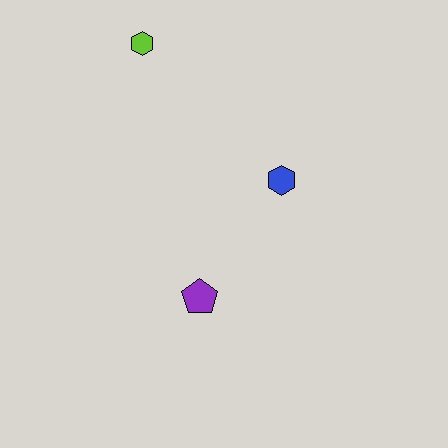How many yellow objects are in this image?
There are no yellow objects.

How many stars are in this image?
There are no stars.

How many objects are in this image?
There are 3 objects.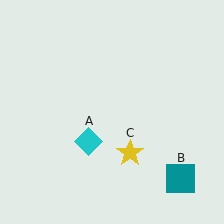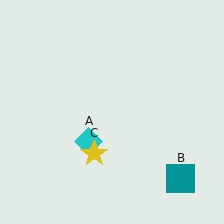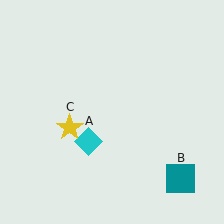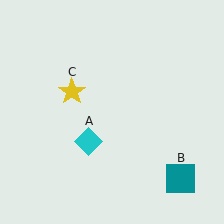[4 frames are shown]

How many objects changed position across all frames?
1 object changed position: yellow star (object C).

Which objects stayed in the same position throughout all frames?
Cyan diamond (object A) and teal square (object B) remained stationary.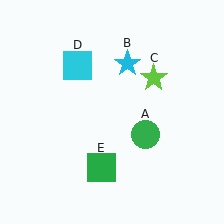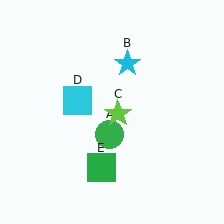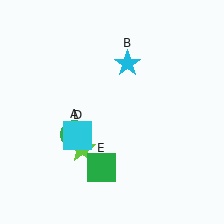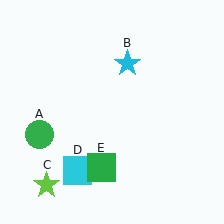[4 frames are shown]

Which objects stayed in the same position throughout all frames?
Cyan star (object B) and green square (object E) remained stationary.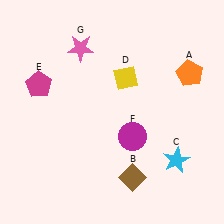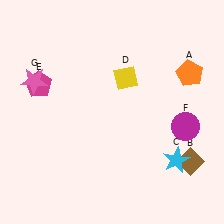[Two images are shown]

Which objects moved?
The objects that moved are: the brown diamond (B), the magenta circle (F), the pink star (G).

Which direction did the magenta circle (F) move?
The magenta circle (F) moved right.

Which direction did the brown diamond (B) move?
The brown diamond (B) moved right.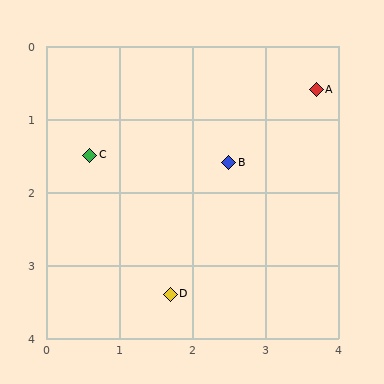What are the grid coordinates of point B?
Point B is at approximately (2.5, 1.6).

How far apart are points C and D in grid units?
Points C and D are about 2.2 grid units apart.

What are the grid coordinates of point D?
Point D is at approximately (1.7, 3.4).